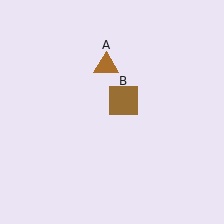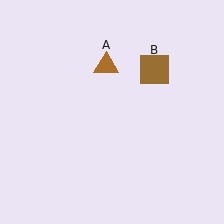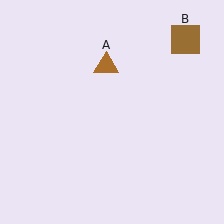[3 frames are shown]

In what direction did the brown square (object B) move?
The brown square (object B) moved up and to the right.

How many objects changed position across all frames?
1 object changed position: brown square (object B).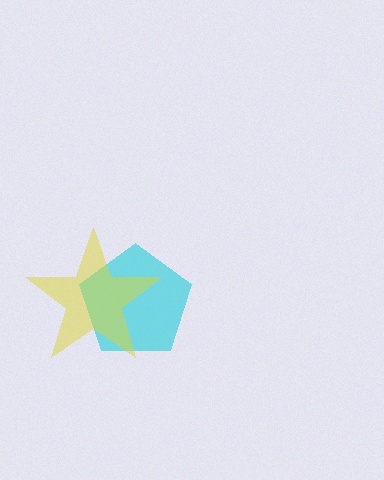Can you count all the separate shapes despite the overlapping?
Yes, there are 2 separate shapes.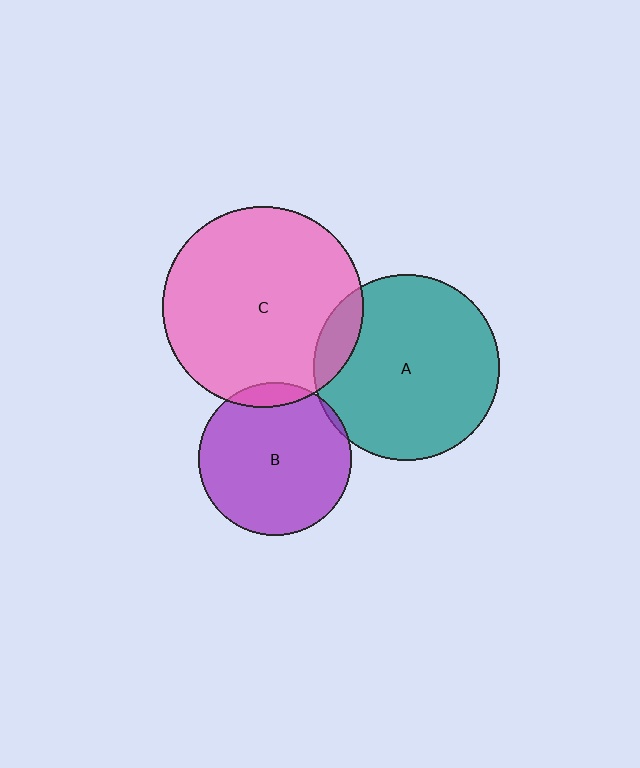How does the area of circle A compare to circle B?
Approximately 1.5 times.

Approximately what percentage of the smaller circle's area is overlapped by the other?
Approximately 5%.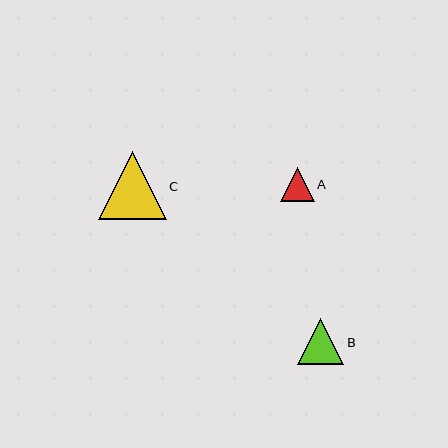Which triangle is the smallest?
Triangle A is the smallest with a size of approximately 34 pixels.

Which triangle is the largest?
Triangle C is the largest with a size of approximately 68 pixels.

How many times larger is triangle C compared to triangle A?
Triangle C is approximately 2.0 times the size of triangle A.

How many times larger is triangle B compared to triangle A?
Triangle B is approximately 1.3 times the size of triangle A.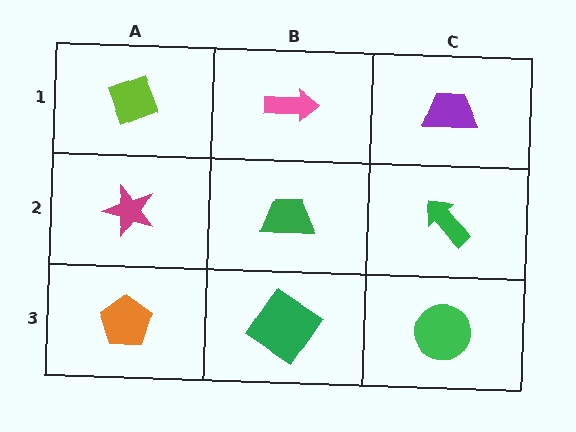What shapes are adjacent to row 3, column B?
A green trapezoid (row 2, column B), an orange pentagon (row 3, column A), a green circle (row 3, column C).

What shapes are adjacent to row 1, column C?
A green arrow (row 2, column C), a pink arrow (row 1, column B).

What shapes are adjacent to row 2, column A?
A lime diamond (row 1, column A), an orange pentagon (row 3, column A), a green trapezoid (row 2, column B).